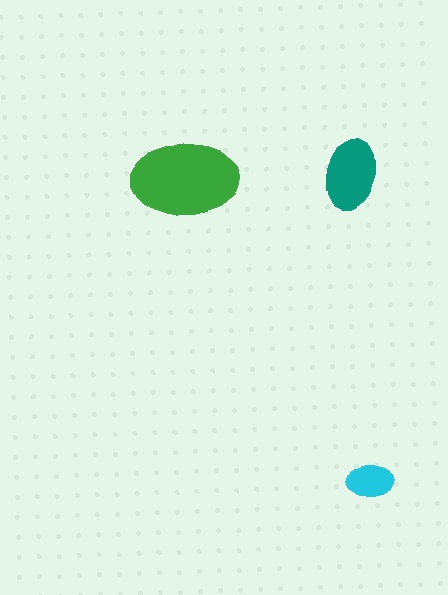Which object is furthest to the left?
The green ellipse is leftmost.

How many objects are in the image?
There are 3 objects in the image.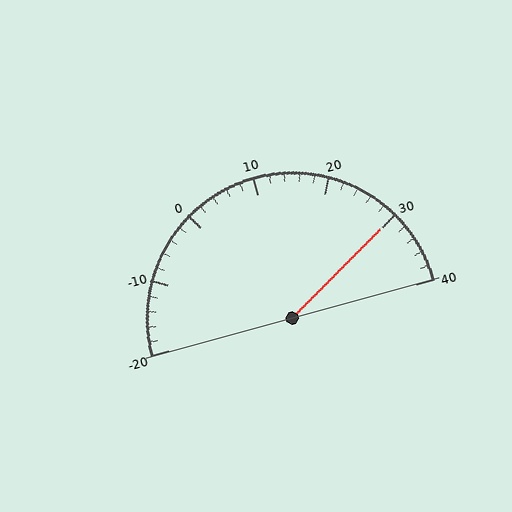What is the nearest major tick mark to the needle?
The nearest major tick mark is 30.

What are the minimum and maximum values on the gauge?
The gauge ranges from -20 to 40.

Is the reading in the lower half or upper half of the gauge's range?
The reading is in the upper half of the range (-20 to 40).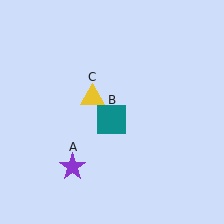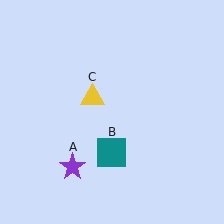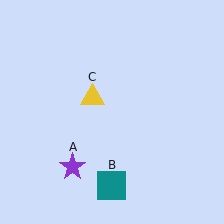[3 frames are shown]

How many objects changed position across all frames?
1 object changed position: teal square (object B).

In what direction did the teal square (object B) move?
The teal square (object B) moved down.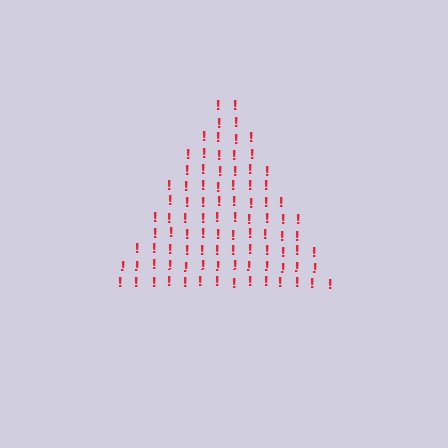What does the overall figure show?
The overall figure shows a triangle.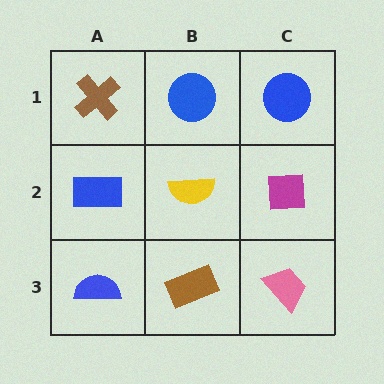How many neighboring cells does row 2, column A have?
3.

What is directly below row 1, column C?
A magenta square.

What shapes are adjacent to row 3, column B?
A yellow semicircle (row 2, column B), a blue semicircle (row 3, column A), a pink trapezoid (row 3, column C).